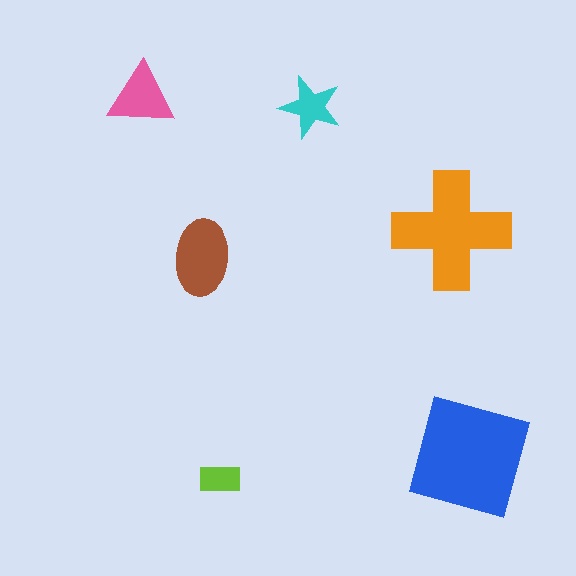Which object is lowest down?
The lime rectangle is bottommost.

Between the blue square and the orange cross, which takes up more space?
The blue square.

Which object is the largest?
The blue square.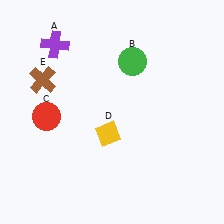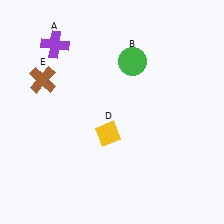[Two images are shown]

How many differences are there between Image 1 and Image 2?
There is 1 difference between the two images.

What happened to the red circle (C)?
The red circle (C) was removed in Image 2. It was in the bottom-left area of Image 1.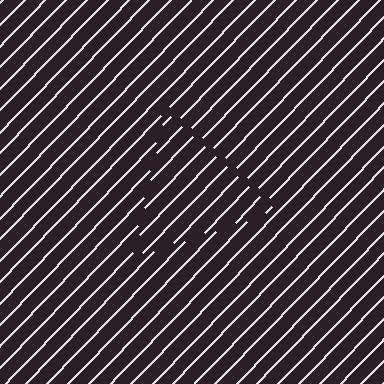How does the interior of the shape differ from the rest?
The interior of the shape contains the same grating, shifted by half a period — the contour is defined by the phase discontinuity where line-ends from the inner and outer gratings abut.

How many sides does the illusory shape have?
3 sides — the line-ends trace a triangle.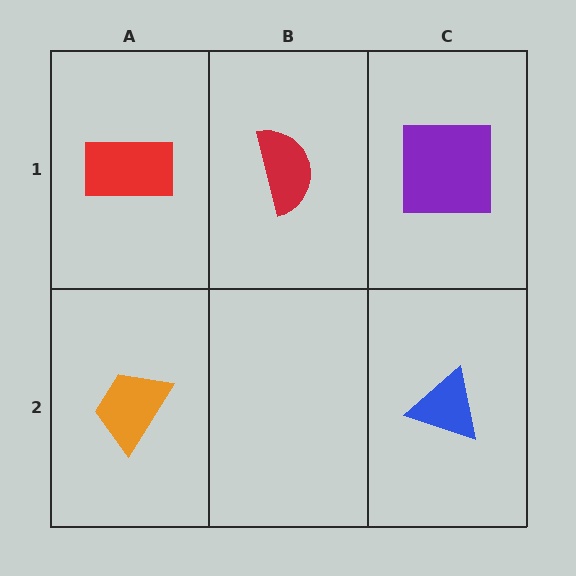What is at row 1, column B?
A red semicircle.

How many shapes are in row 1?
3 shapes.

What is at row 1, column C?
A purple square.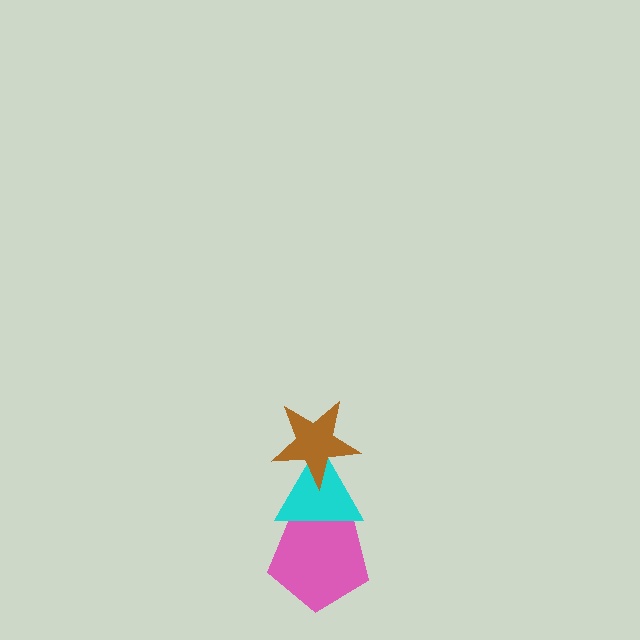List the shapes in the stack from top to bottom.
From top to bottom: the brown star, the cyan triangle, the pink pentagon.